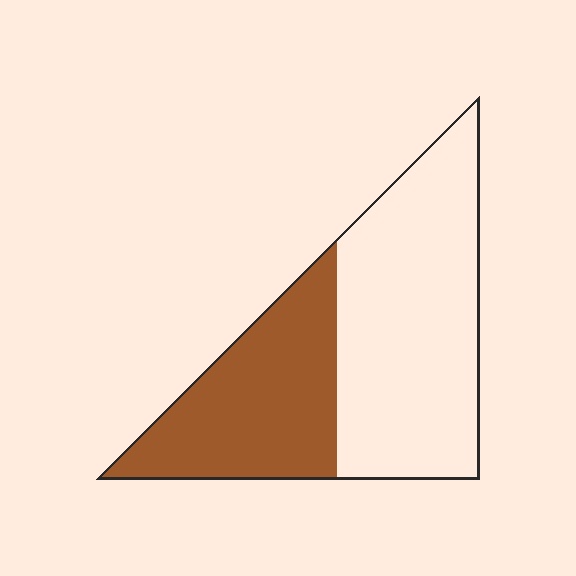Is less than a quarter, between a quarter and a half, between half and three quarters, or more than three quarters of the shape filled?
Between a quarter and a half.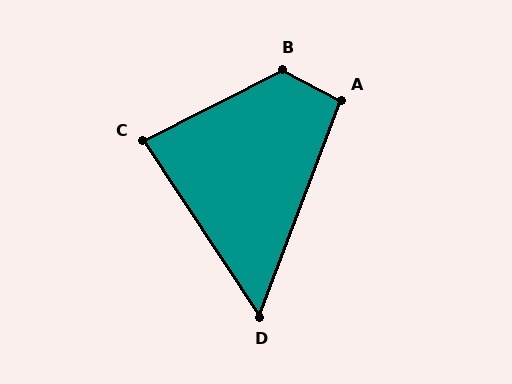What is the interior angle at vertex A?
Approximately 97 degrees (obtuse).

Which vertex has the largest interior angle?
B, at approximately 126 degrees.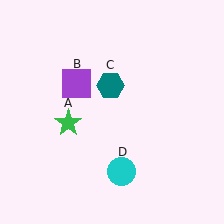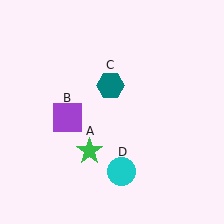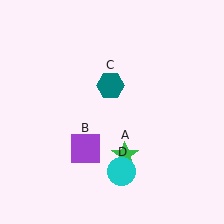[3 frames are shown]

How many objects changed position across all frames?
2 objects changed position: green star (object A), purple square (object B).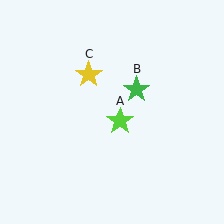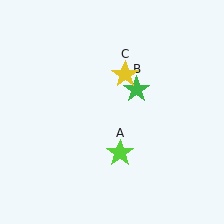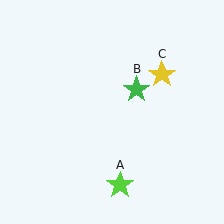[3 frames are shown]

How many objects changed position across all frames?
2 objects changed position: lime star (object A), yellow star (object C).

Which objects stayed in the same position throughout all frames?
Green star (object B) remained stationary.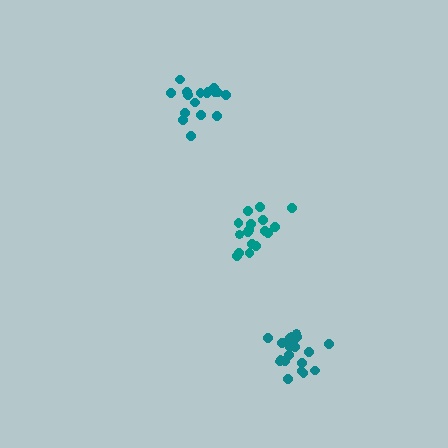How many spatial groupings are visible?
There are 3 spatial groupings.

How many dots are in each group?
Group 1: 17 dots, Group 2: 17 dots, Group 3: 21 dots (55 total).